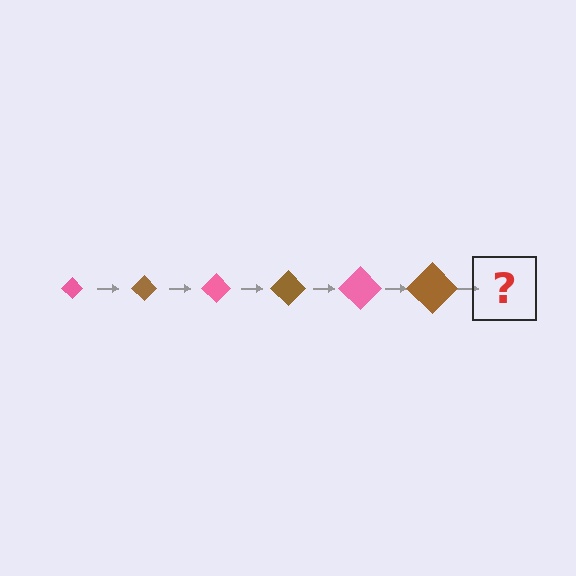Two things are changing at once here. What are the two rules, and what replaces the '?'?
The two rules are that the diamond grows larger each step and the color cycles through pink and brown. The '?' should be a pink diamond, larger than the previous one.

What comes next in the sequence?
The next element should be a pink diamond, larger than the previous one.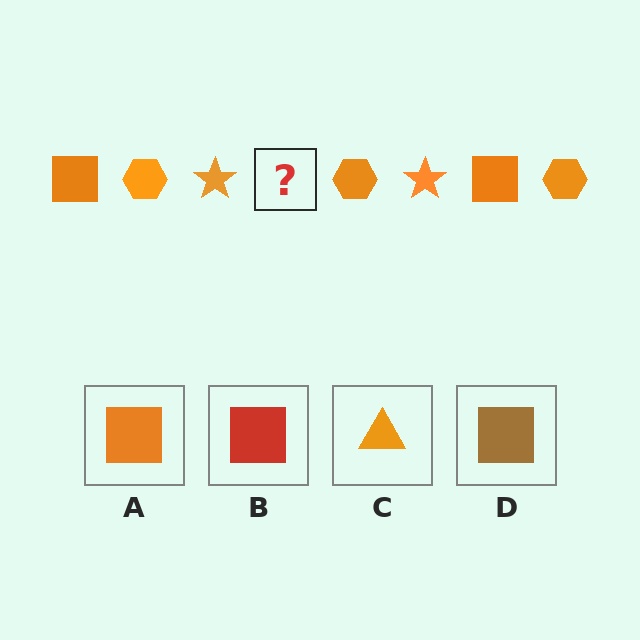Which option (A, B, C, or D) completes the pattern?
A.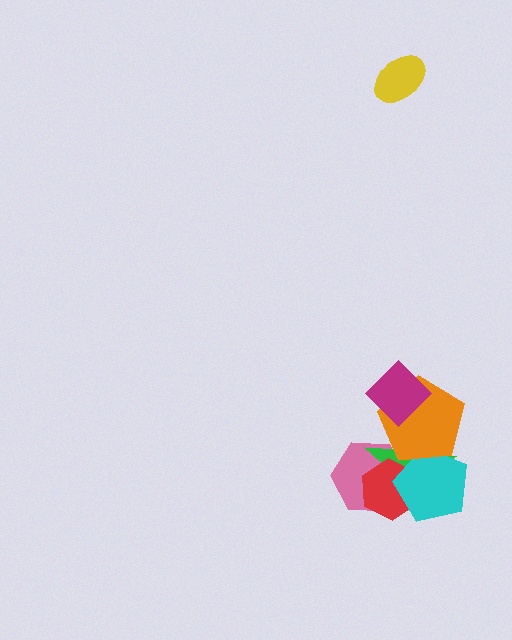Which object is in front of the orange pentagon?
The magenta diamond is in front of the orange pentagon.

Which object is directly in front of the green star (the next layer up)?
The red hexagon is directly in front of the green star.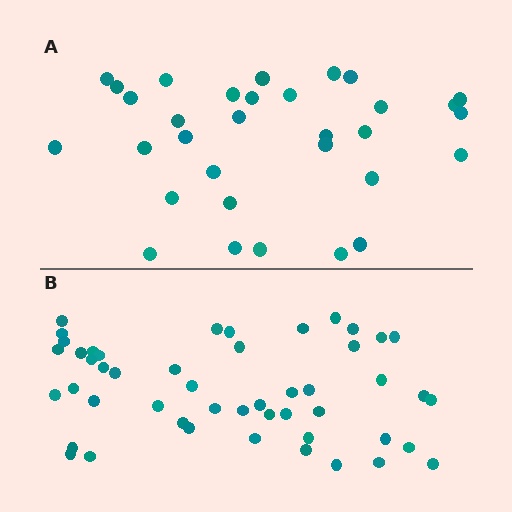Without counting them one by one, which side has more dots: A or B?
Region B (the bottom region) has more dots.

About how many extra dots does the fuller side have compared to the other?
Region B has approximately 15 more dots than region A.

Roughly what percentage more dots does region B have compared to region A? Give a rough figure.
About 55% more.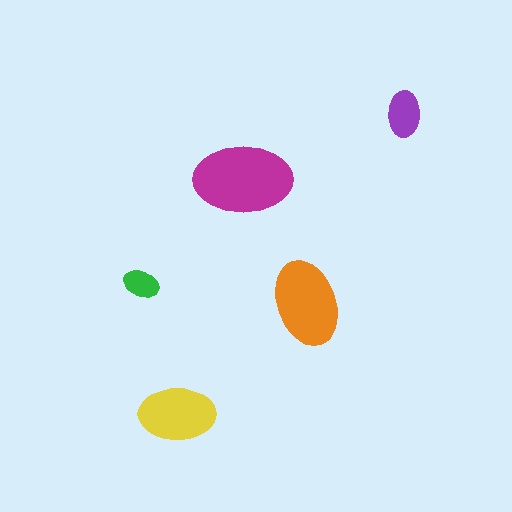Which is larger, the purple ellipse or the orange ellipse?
The orange one.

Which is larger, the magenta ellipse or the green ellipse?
The magenta one.